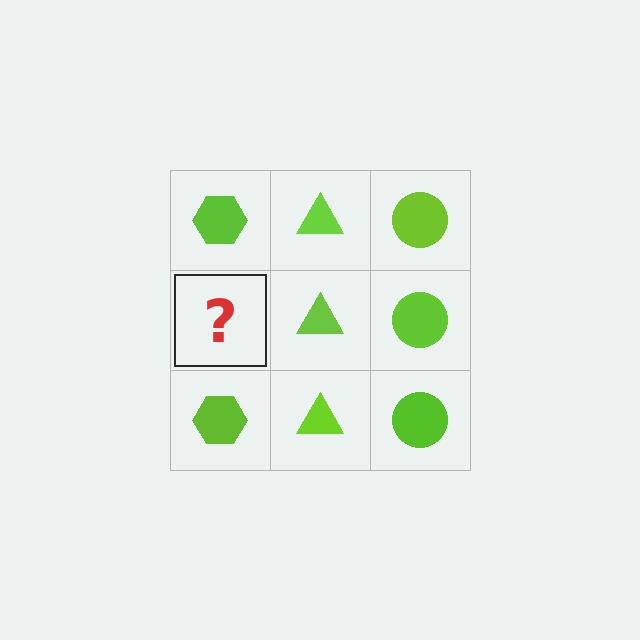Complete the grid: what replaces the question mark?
The question mark should be replaced with a lime hexagon.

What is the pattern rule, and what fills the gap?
The rule is that each column has a consistent shape. The gap should be filled with a lime hexagon.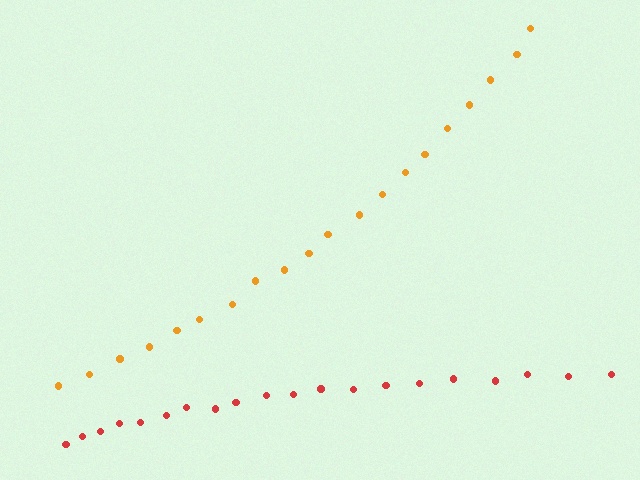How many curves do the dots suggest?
There are 2 distinct paths.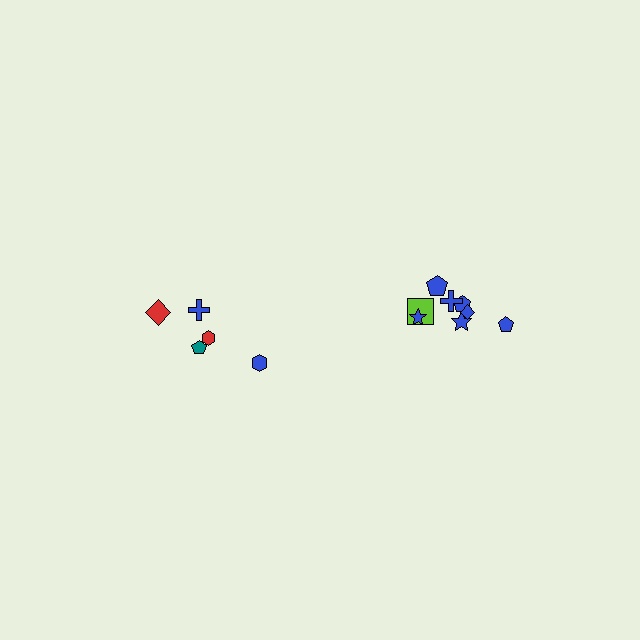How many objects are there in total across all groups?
There are 13 objects.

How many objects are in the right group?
There are 8 objects.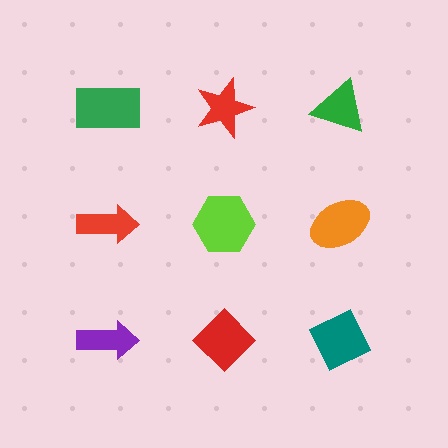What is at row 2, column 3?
An orange ellipse.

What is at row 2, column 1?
A red arrow.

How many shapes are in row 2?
3 shapes.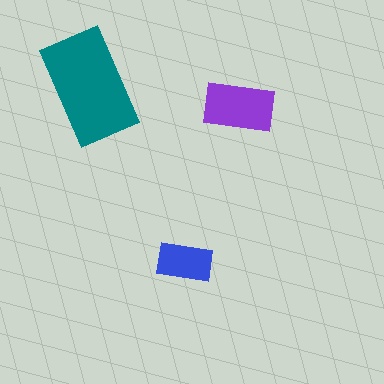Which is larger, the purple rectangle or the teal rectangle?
The teal one.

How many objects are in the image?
There are 3 objects in the image.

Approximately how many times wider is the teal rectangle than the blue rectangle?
About 2 times wider.